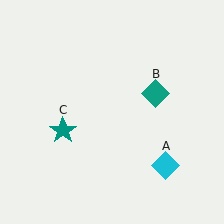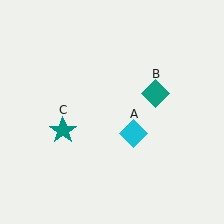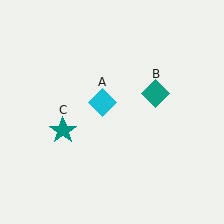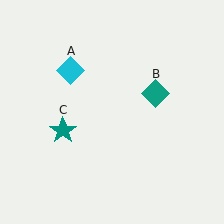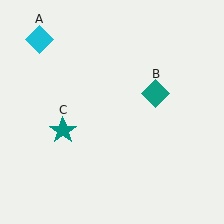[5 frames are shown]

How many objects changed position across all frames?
1 object changed position: cyan diamond (object A).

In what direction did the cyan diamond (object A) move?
The cyan diamond (object A) moved up and to the left.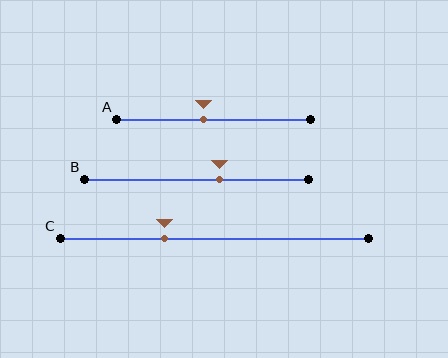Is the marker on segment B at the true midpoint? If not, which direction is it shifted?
No, the marker on segment B is shifted to the right by about 10% of the segment length.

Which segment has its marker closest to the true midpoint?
Segment A has its marker closest to the true midpoint.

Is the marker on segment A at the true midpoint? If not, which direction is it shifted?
No, the marker on segment A is shifted to the left by about 5% of the segment length.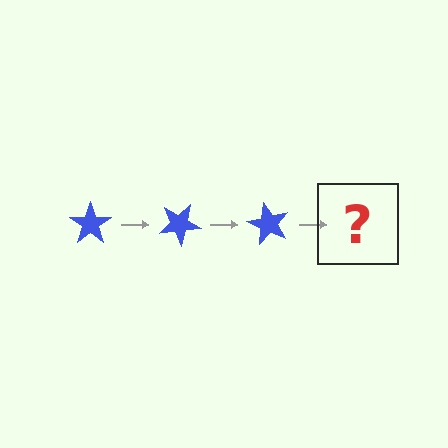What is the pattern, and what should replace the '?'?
The pattern is that the star rotates 30 degrees each step. The '?' should be a blue star rotated 90 degrees.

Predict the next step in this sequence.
The next step is a blue star rotated 90 degrees.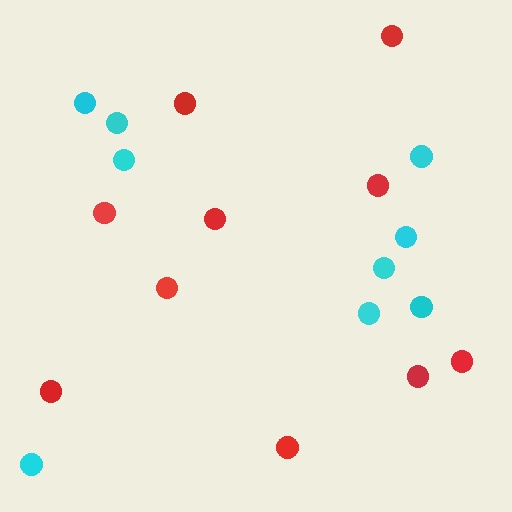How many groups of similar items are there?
There are 2 groups: one group of cyan circles (9) and one group of red circles (10).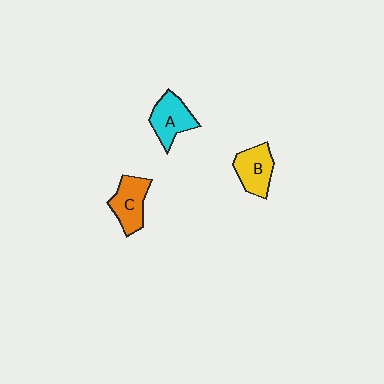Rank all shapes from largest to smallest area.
From largest to smallest: A (cyan), C (orange), B (yellow).